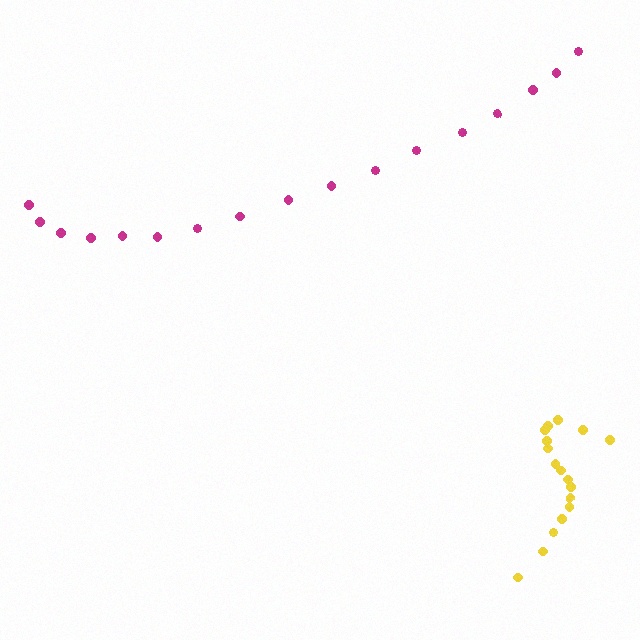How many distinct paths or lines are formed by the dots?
There are 2 distinct paths.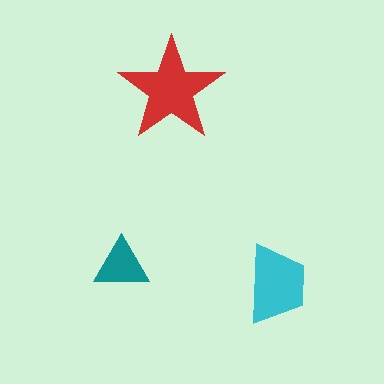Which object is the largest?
The red star.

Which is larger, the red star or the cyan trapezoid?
The red star.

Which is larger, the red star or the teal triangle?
The red star.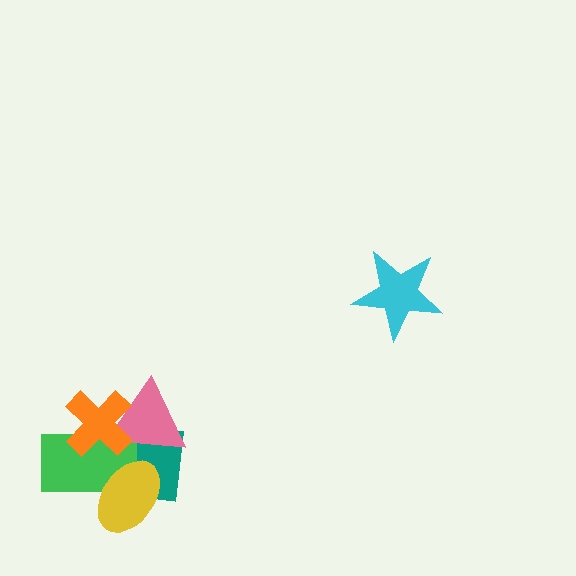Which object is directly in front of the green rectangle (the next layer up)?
The yellow ellipse is directly in front of the green rectangle.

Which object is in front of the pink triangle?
The orange cross is in front of the pink triangle.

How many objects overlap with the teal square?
4 objects overlap with the teal square.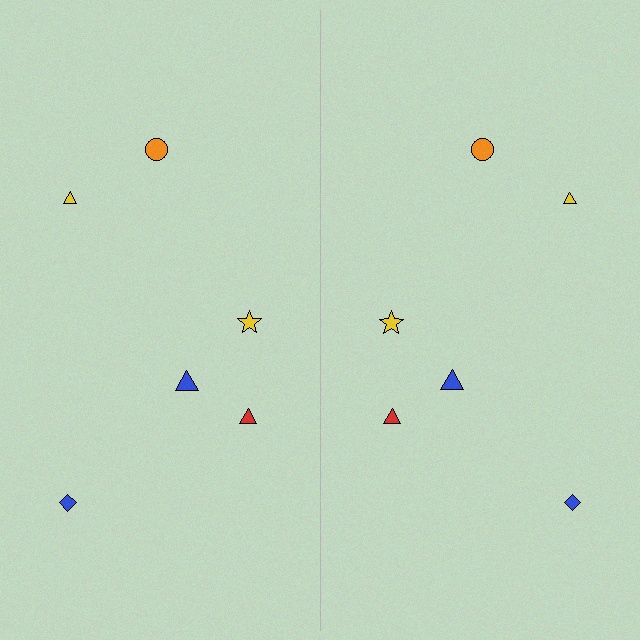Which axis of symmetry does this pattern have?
The pattern has a vertical axis of symmetry running through the center of the image.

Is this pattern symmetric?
Yes, this pattern has bilateral (reflection) symmetry.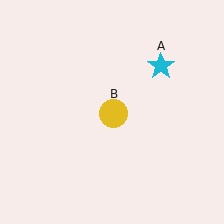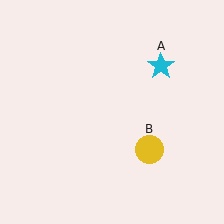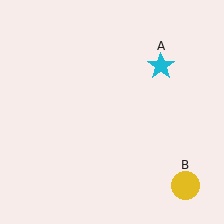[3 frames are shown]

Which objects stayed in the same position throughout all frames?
Cyan star (object A) remained stationary.